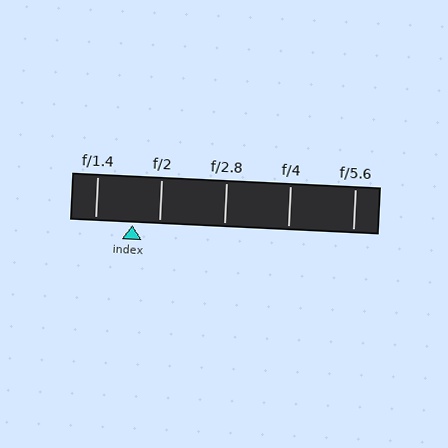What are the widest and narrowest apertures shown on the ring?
The widest aperture shown is f/1.4 and the narrowest is f/5.6.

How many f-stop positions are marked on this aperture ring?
There are 5 f-stop positions marked.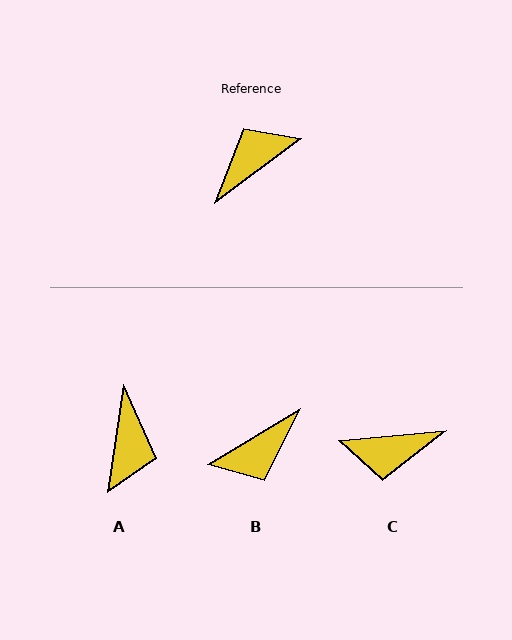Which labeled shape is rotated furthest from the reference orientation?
B, about 174 degrees away.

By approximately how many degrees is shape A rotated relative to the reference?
Approximately 135 degrees clockwise.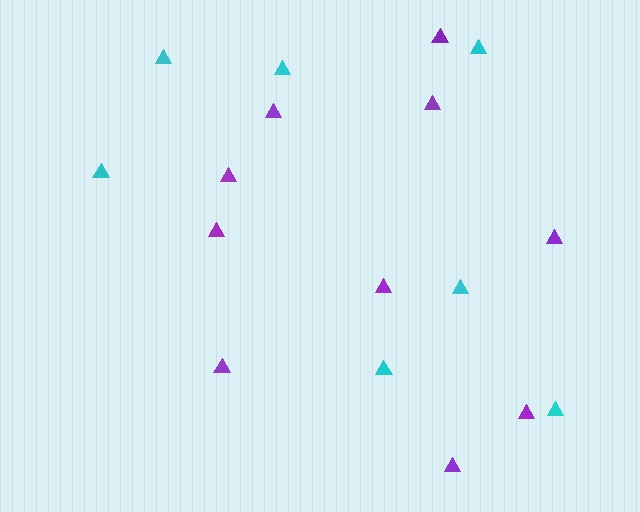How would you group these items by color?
There are 2 groups: one group of cyan triangles (7) and one group of purple triangles (10).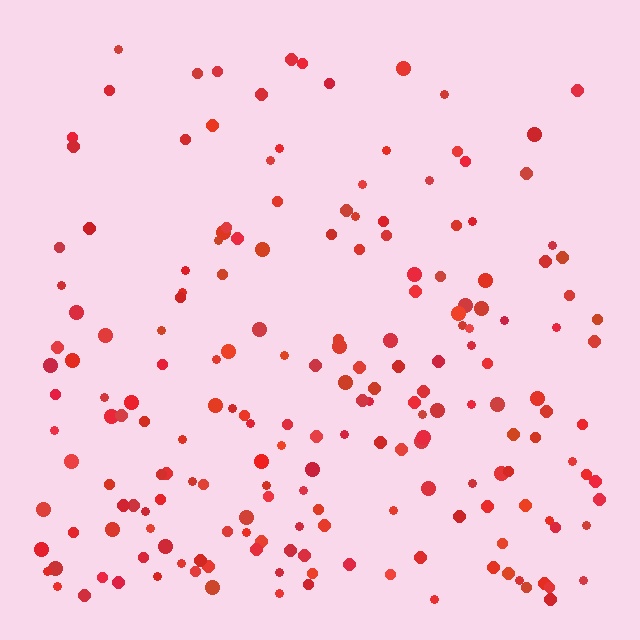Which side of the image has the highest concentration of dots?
The bottom.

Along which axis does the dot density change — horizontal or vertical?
Vertical.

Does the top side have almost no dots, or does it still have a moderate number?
Still a moderate number, just noticeably fewer than the bottom.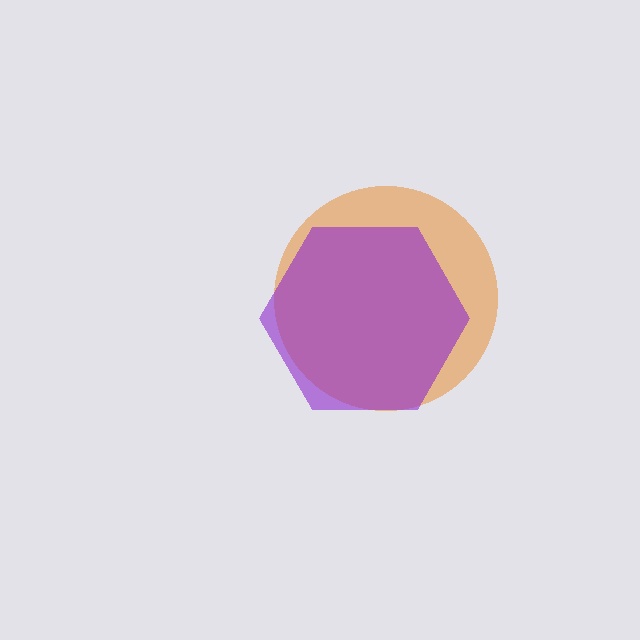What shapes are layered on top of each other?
The layered shapes are: an orange circle, a purple hexagon.